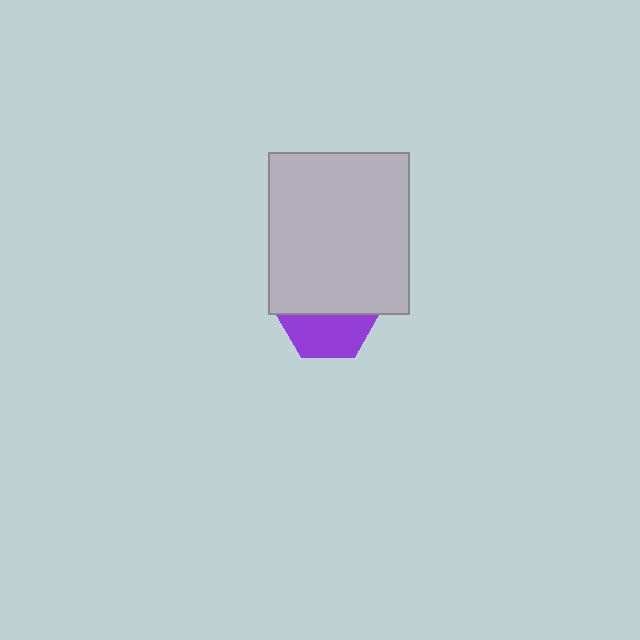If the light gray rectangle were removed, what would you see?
You would see the complete purple hexagon.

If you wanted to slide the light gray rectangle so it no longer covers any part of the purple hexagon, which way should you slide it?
Slide it up — that is the most direct way to separate the two shapes.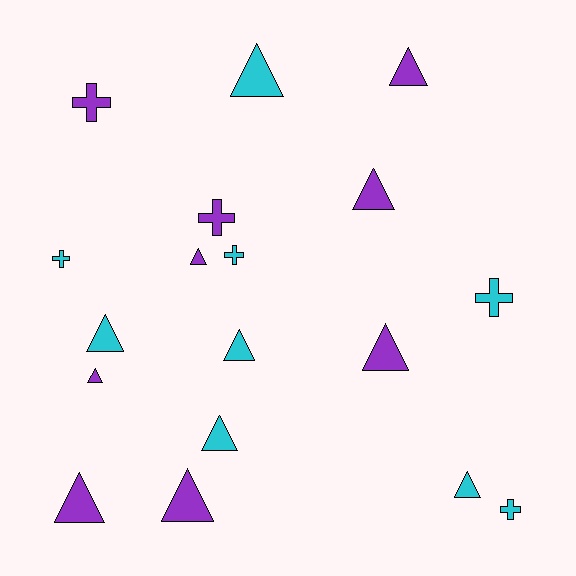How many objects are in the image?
There are 18 objects.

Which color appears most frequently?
Cyan, with 9 objects.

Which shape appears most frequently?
Triangle, with 12 objects.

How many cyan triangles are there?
There are 5 cyan triangles.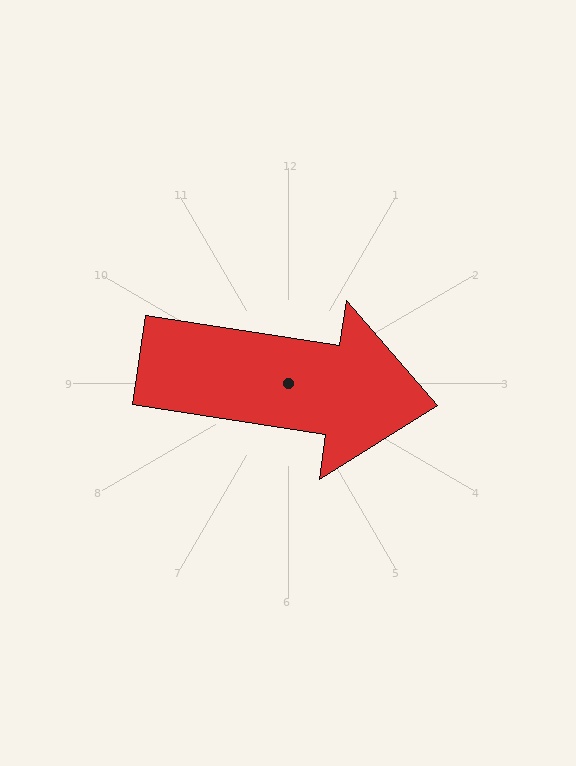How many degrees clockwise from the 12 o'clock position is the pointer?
Approximately 99 degrees.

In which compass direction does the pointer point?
East.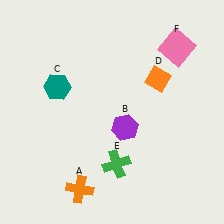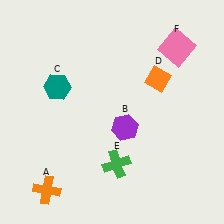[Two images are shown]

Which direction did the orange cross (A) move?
The orange cross (A) moved left.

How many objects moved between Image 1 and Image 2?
1 object moved between the two images.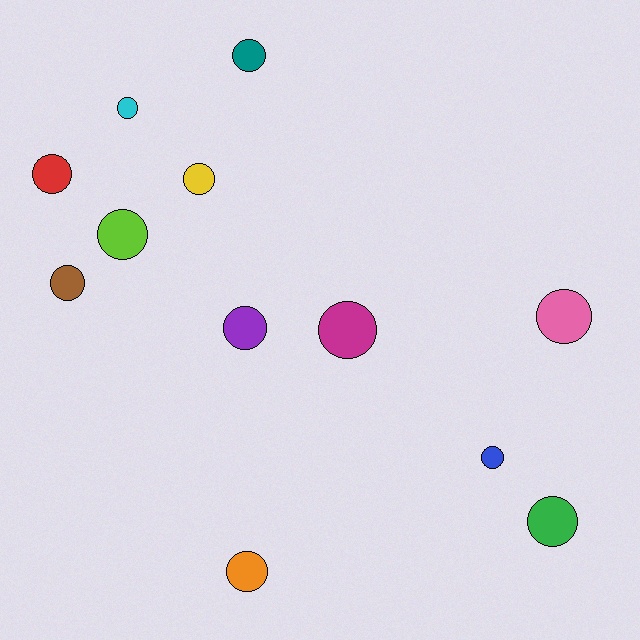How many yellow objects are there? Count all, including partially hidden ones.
There is 1 yellow object.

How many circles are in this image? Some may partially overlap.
There are 12 circles.